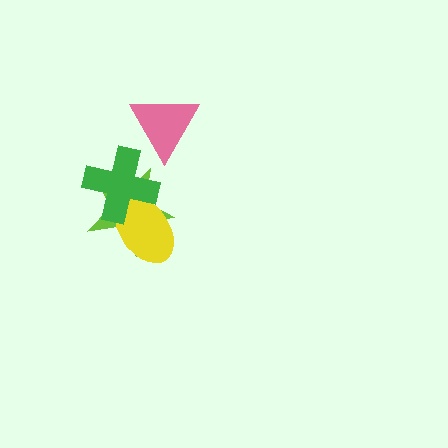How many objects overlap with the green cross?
2 objects overlap with the green cross.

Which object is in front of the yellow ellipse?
The green cross is in front of the yellow ellipse.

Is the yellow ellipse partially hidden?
Yes, it is partially covered by another shape.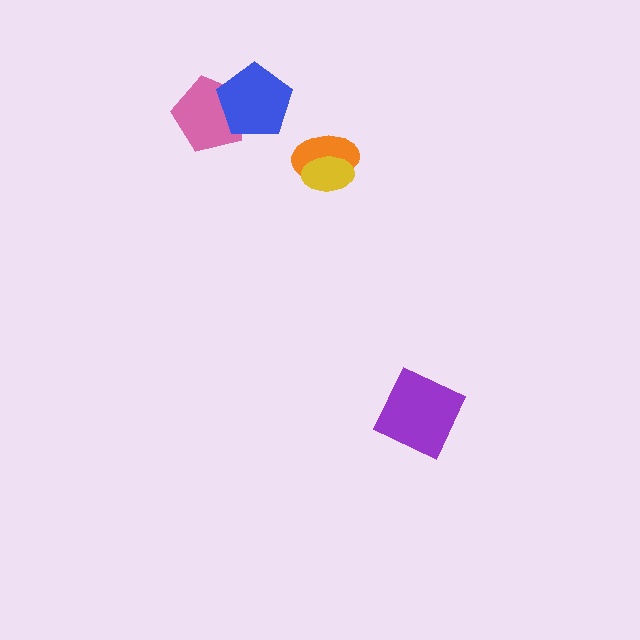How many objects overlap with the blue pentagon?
1 object overlaps with the blue pentagon.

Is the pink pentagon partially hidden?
Yes, it is partially covered by another shape.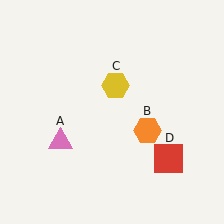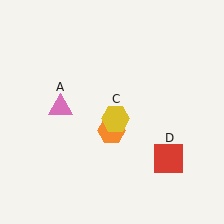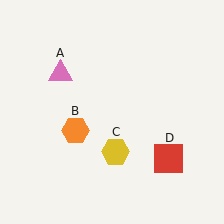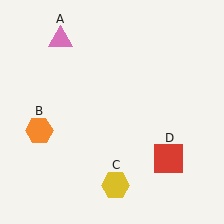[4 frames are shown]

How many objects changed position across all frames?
3 objects changed position: pink triangle (object A), orange hexagon (object B), yellow hexagon (object C).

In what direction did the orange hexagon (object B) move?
The orange hexagon (object B) moved left.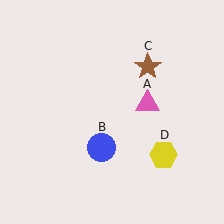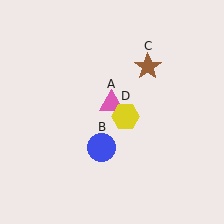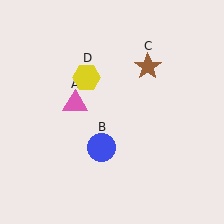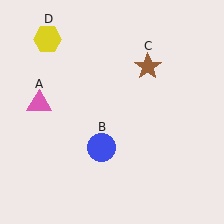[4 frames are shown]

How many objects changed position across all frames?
2 objects changed position: pink triangle (object A), yellow hexagon (object D).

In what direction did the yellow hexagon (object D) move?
The yellow hexagon (object D) moved up and to the left.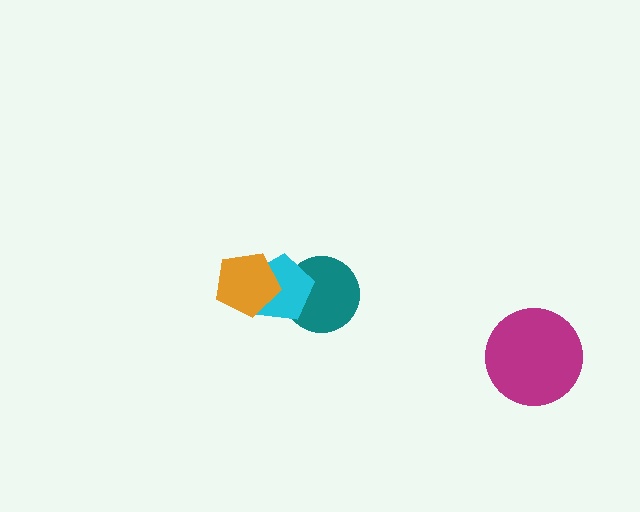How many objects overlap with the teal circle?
1 object overlaps with the teal circle.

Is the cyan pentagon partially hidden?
Yes, it is partially covered by another shape.